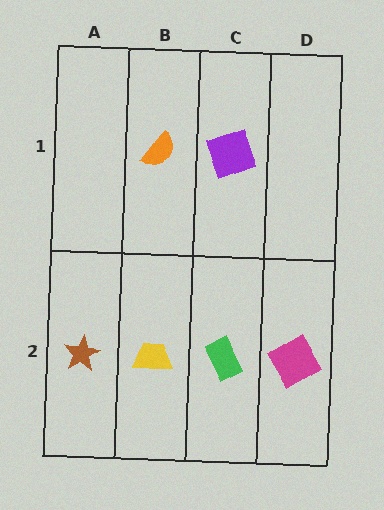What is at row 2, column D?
A magenta square.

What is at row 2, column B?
A yellow trapezoid.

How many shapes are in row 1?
2 shapes.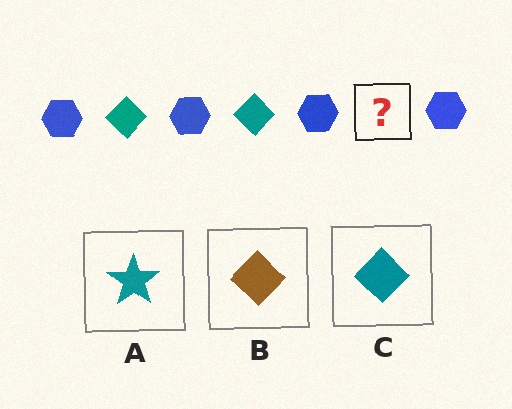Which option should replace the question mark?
Option C.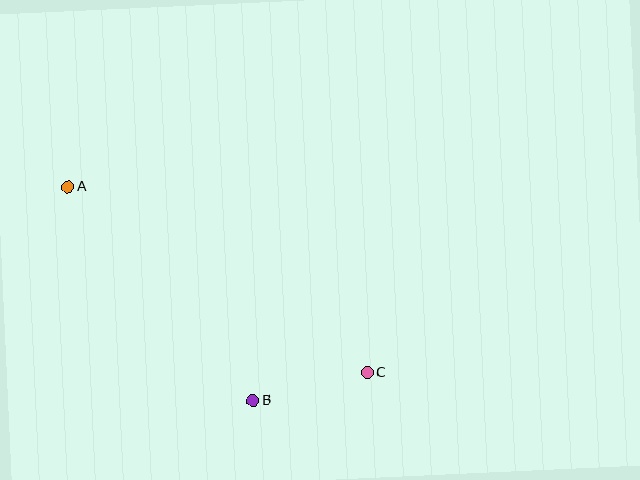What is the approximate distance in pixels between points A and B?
The distance between A and B is approximately 283 pixels.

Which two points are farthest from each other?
Points A and C are farthest from each other.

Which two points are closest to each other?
Points B and C are closest to each other.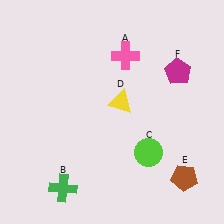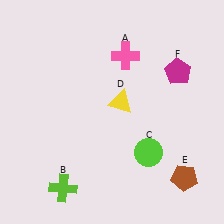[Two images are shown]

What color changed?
The cross (B) changed from green in Image 1 to lime in Image 2.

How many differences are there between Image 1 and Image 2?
There is 1 difference between the two images.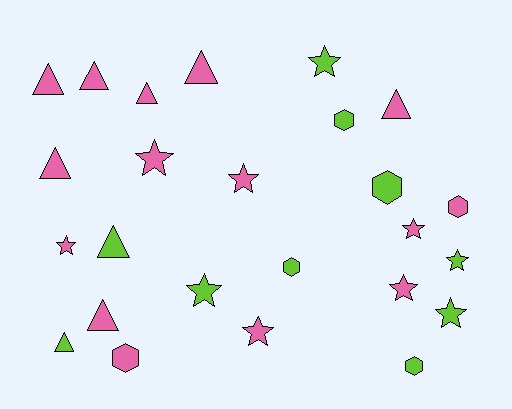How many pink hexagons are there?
There are 2 pink hexagons.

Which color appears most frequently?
Pink, with 15 objects.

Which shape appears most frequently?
Star, with 10 objects.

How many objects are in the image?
There are 25 objects.